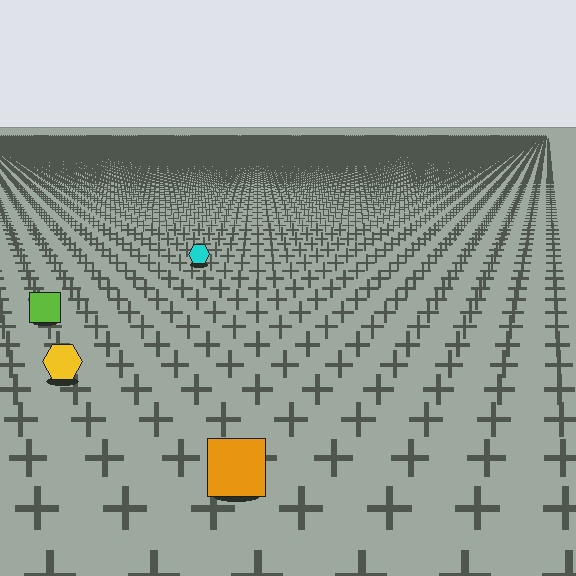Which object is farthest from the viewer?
The cyan hexagon is farthest from the viewer. It appears smaller and the ground texture around it is denser.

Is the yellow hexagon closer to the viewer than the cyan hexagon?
Yes. The yellow hexagon is closer — you can tell from the texture gradient: the ground texture is coarser near it.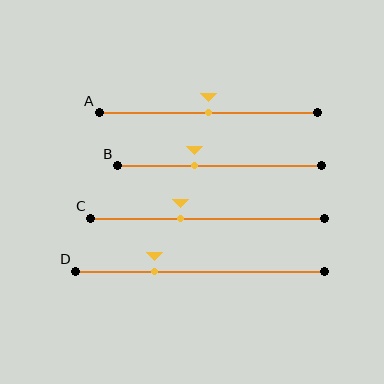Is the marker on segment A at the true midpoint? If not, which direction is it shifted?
Yes, the marker on segment A is at the true midpoint.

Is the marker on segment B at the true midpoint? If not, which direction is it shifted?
No, the marker on segment B is shifted to the left by about 12% of the segment length.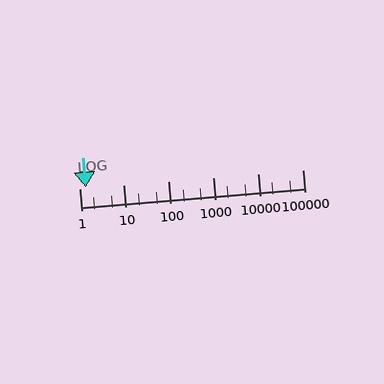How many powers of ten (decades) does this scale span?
The scale spans 5 decades, from 1 to 100000.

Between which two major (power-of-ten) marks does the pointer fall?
The pointer is between 1 and 10.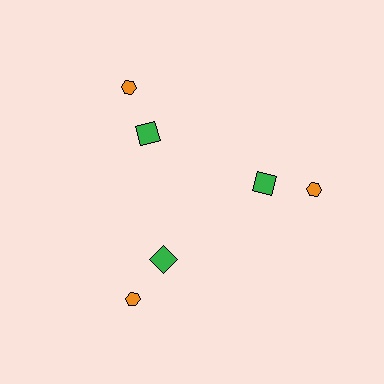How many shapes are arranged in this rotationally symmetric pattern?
There are 6 shapes, arranged in 3 groups of 2.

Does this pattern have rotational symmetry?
Yes, this pattern has 3-fold rotational symmetry. It looks the same after rotating 120 degrees around the center.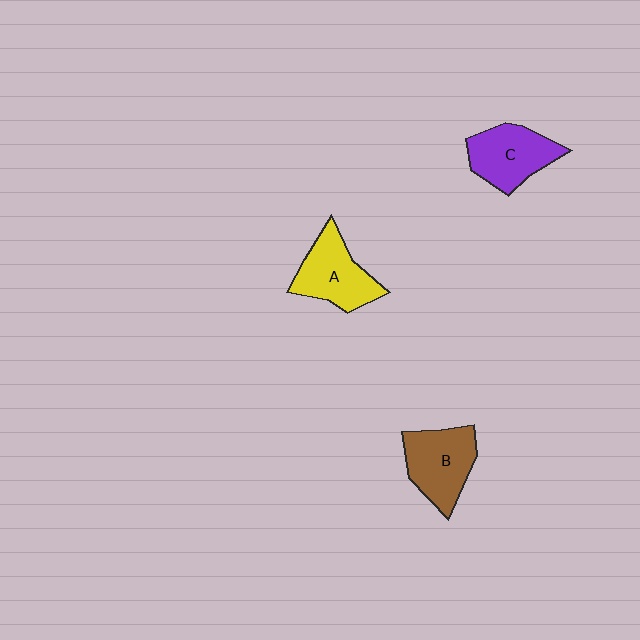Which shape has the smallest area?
Shape C (purple).